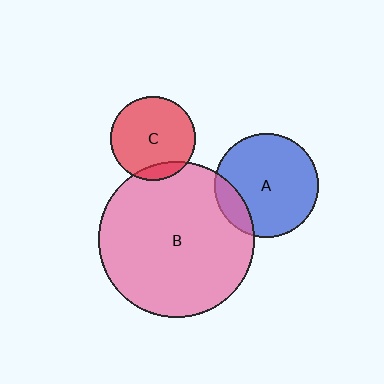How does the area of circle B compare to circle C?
Approximately 3.4 times.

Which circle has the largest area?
Circle B (pink).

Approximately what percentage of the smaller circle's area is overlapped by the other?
Approximately 15%.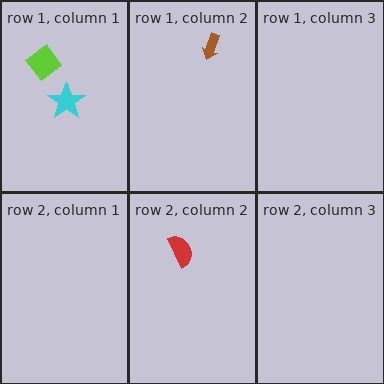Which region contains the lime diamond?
The row 1, column 1 region.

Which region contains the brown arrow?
The row 1, column 2 region.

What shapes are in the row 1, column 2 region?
The brown arrow.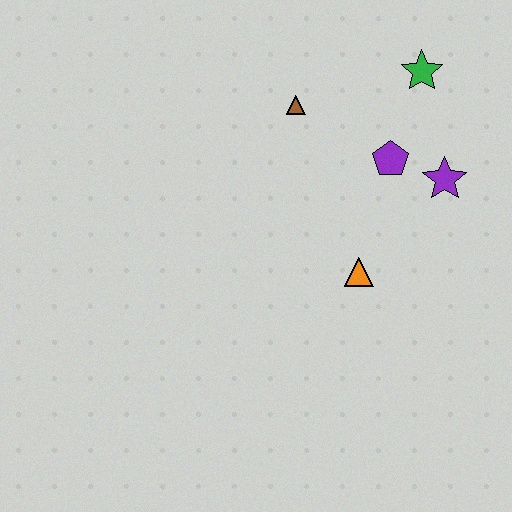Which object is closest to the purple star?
The purple pentagon is closest to the purple star.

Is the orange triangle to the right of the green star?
No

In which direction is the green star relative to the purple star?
The green star is above the purple star.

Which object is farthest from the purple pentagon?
The orange triangle is farthest from the purple pentagon.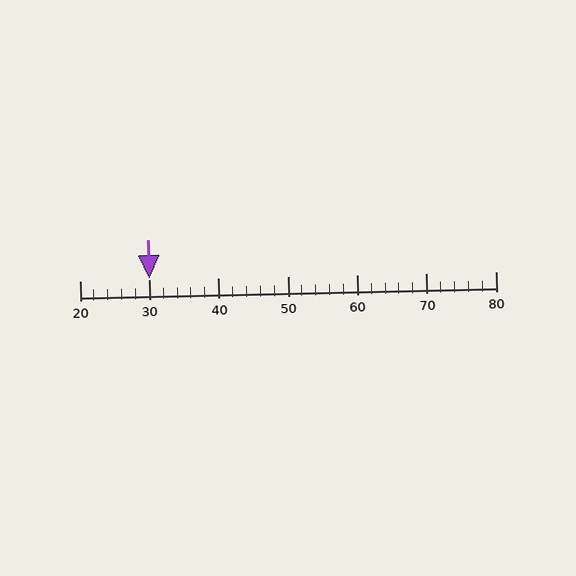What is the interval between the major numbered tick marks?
The major tick marks are spaced 10 units apart.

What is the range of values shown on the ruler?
The ruler shows values from 20 to 80.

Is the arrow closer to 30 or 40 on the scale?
The arrow is closer to 30.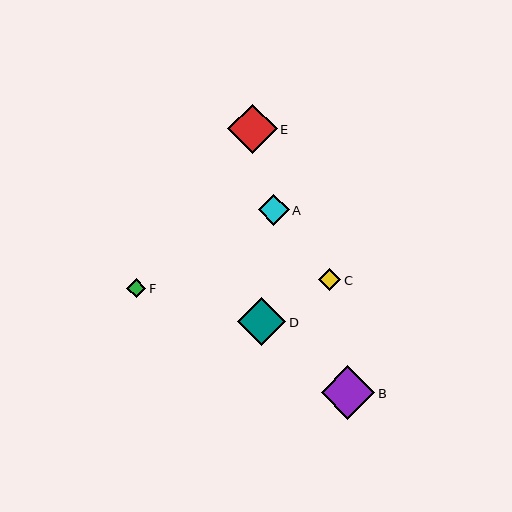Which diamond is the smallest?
Diamond F is the smallest with a size of approximately 20 pixels.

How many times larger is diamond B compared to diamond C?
Diamond B is approximately 2.4 times the size of diamond C.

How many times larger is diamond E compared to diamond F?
Diamond E is approximately 2.5 times the size of diamond F.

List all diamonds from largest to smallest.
From largest to smallest: B, E, D, A, C, F.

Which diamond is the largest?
Diamond B is the largest with a size of approximately 54 pixels.